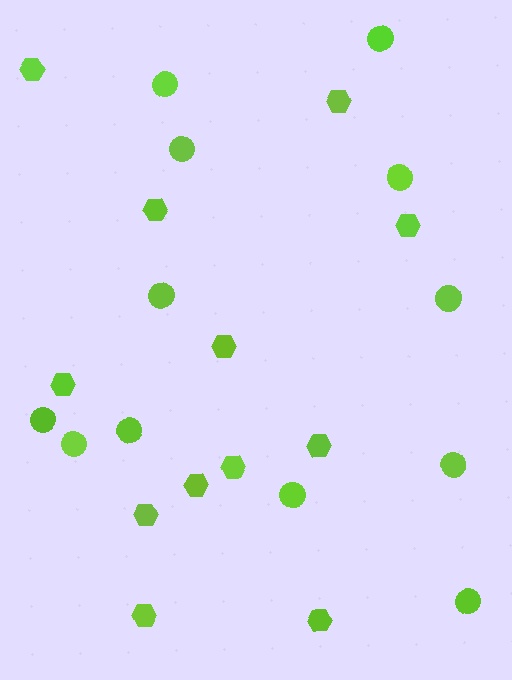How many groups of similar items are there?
There are 2 groups: one group of hexagons (12) and one group of circles (12).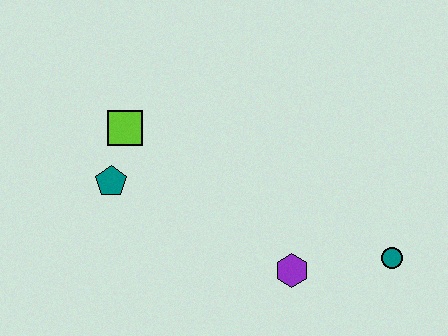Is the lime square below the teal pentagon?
No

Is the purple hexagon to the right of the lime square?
Yes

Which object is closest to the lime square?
The teal pentagon is closest to the lime square.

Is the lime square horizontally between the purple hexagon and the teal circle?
No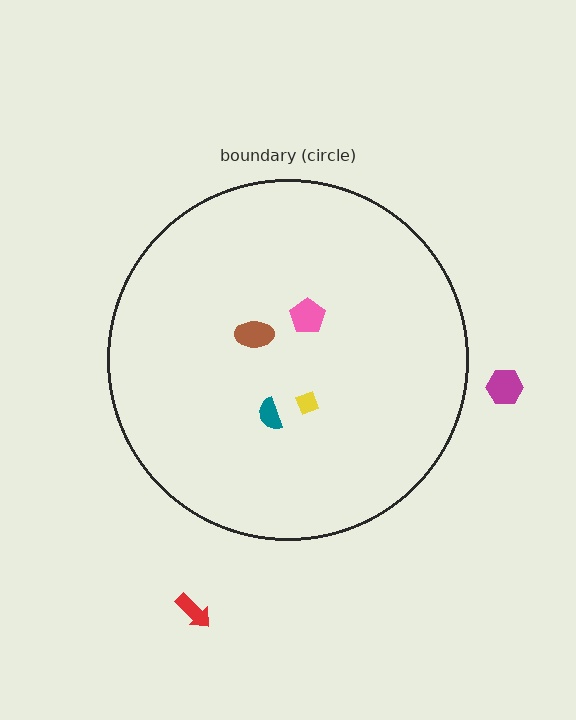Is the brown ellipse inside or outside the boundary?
Inside.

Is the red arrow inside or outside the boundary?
Outside.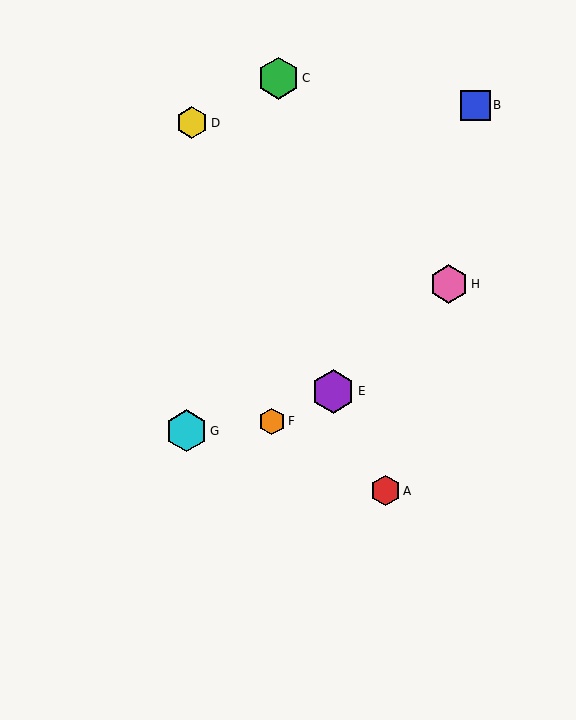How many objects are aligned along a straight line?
3 objects (A, D, E) are aligned along a straight line.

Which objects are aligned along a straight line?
Objects A, D, E are aligned along a straight line.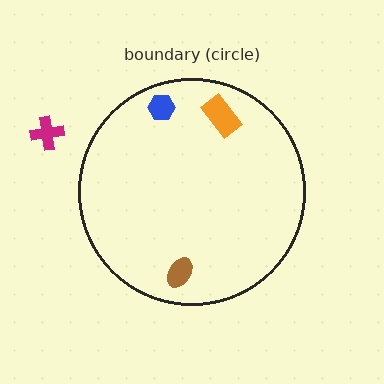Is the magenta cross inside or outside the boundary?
Outside.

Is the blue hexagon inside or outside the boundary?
Inside.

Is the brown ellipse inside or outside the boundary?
Inside.